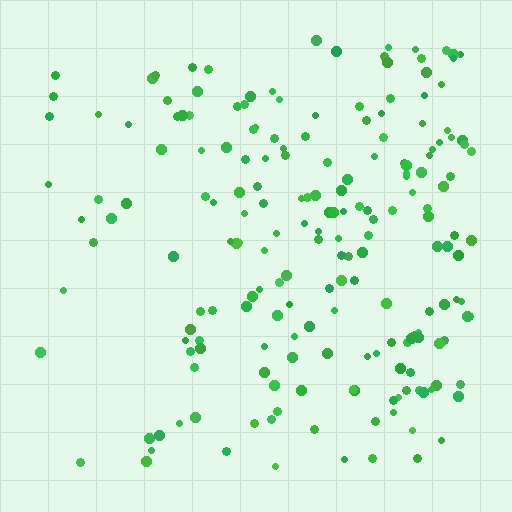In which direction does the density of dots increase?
From left to right, with the right side densest.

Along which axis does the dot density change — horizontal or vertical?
Horizontal.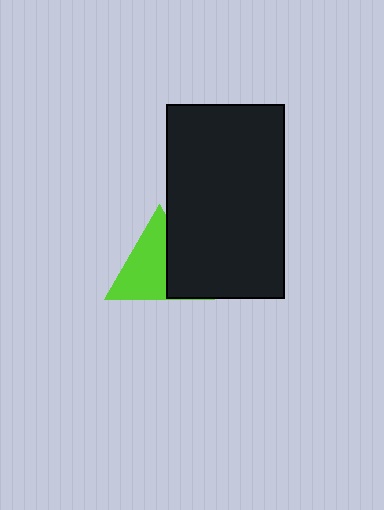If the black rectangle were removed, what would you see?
You would see the complete lime triangle.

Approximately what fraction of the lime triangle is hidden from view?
Roughly 40% of the lime triangle is hidden behind the black rectangle.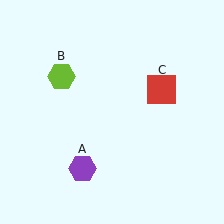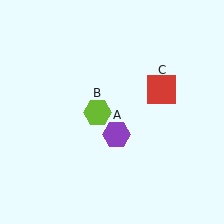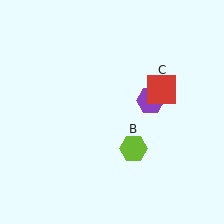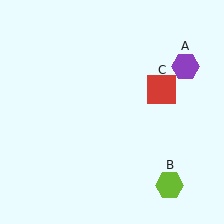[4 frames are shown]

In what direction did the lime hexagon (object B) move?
The lime hexagon (object B) moved down and to the right.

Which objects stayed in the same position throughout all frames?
Red square (object C) remained stationary.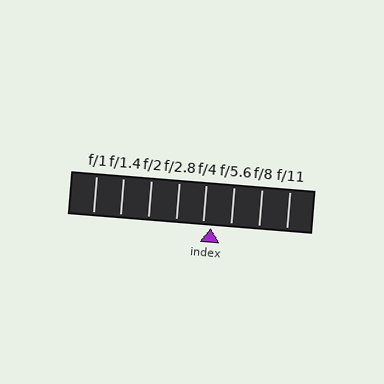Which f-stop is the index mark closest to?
The index mark is closest to f/4.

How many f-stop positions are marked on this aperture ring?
There are 8 f-stop positions marked.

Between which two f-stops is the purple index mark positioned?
The index mark is between f/4 and f/5.6.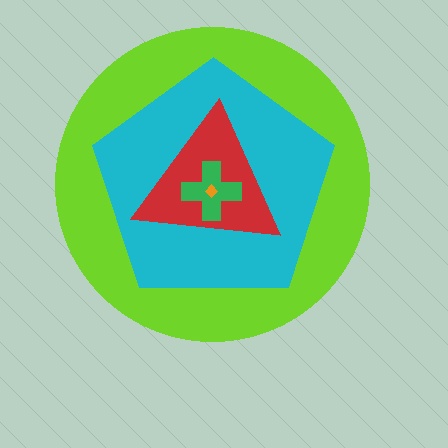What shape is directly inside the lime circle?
The cyan pentagon.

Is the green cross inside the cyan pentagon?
Yes.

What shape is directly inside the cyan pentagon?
The red triangle.